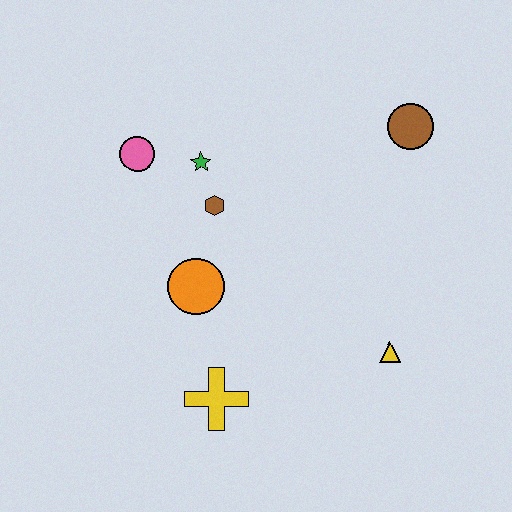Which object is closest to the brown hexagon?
The green star is closest to the brown hexagon.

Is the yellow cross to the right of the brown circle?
No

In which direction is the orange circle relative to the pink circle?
The orange circle is below the pink circle.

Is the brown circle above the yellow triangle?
Yes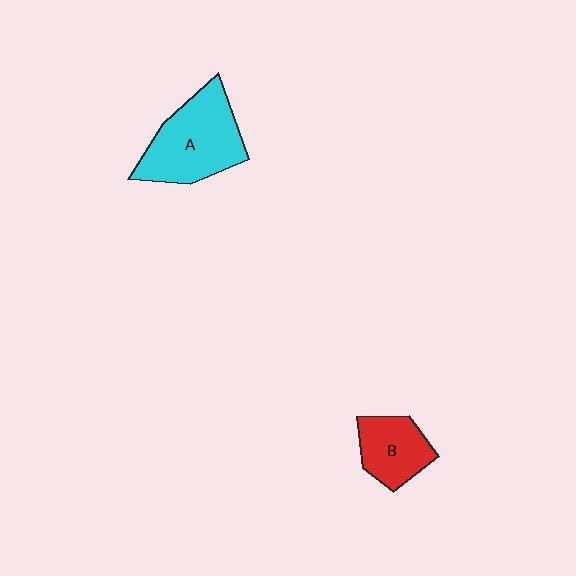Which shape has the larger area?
Shape A (cyan).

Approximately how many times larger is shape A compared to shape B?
Approximately 1.7 times.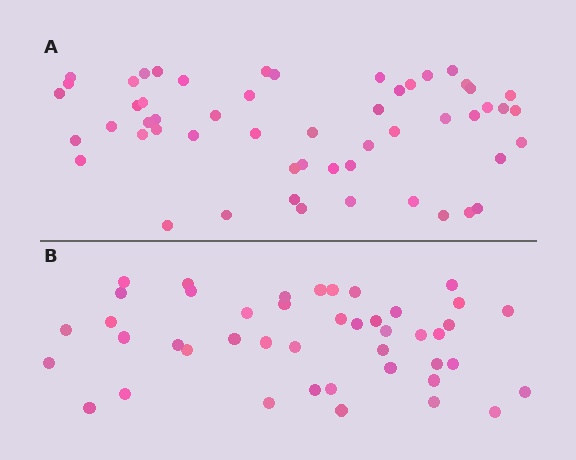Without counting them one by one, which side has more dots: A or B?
Region A (the top region) has more dots.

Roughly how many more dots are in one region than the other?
Region A has roughly 10 or so more dots than region B.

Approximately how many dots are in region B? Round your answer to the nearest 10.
About 40 dots. (The exact count is 44, which rounds to 40.)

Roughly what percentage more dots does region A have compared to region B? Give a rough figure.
About 25% more.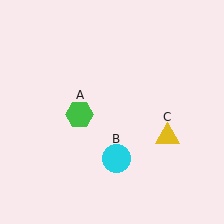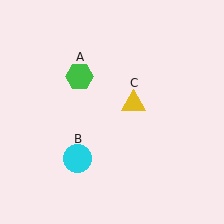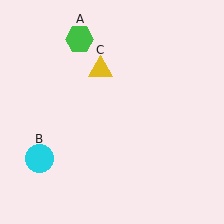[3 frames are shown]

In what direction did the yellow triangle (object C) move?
The yellow triangle (object C) moved up and to the left.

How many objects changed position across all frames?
3 objects changed position: green hexagon (object A), cyan circle (object B), yellow triangle (object C).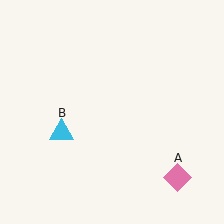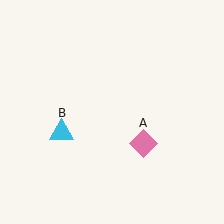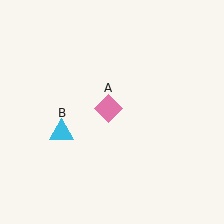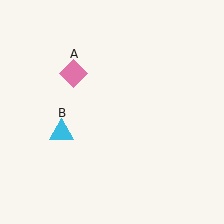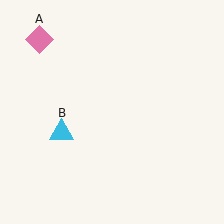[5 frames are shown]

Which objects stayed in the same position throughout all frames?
Cyan triangle (object B) remained stationary.